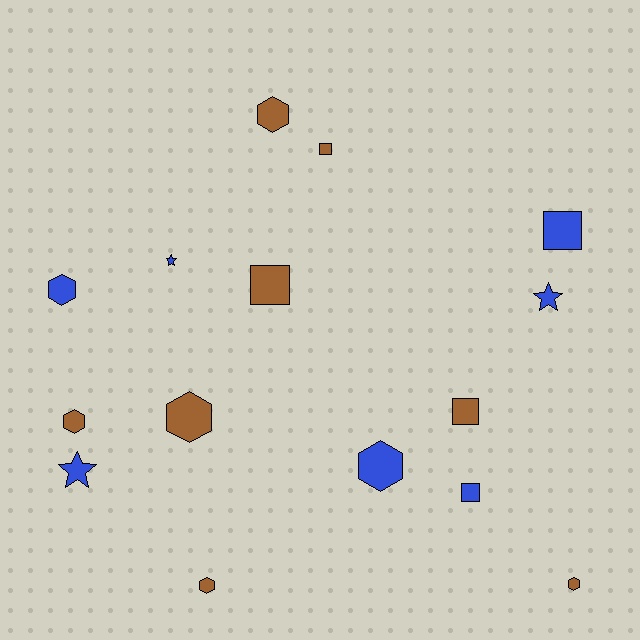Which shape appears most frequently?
Hexagon, with 7 objects.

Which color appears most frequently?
Brown, with 8 objects.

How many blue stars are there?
There are 3 blue stars.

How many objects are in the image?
There are 15 objects.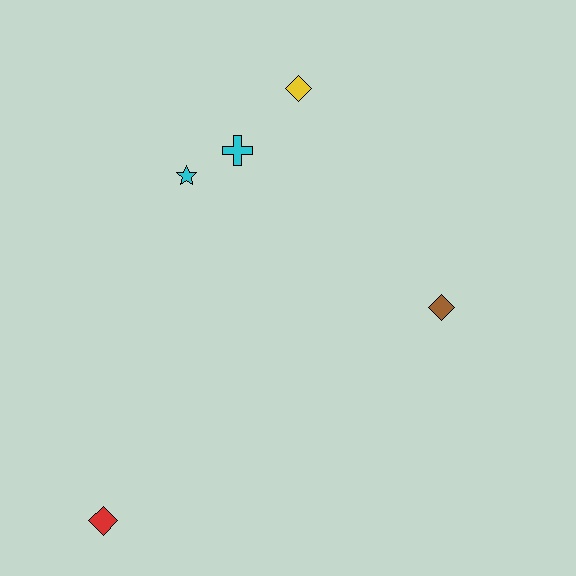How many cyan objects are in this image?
There are 2 cyan objects.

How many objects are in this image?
There are 5 objects.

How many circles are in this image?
There are no circles.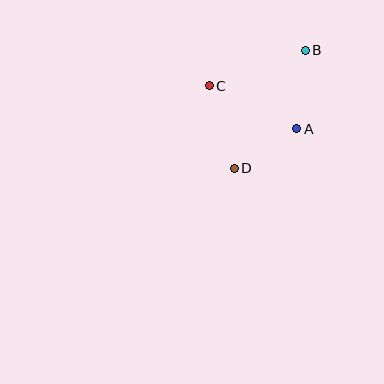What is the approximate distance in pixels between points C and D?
The distance between C and D is approximately 86 pixels.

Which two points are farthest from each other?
Points B and D are farthest from each other.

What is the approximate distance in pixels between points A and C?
The distance between A and C is approximately 97 pixels.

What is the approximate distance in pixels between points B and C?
The distance between B and C is approximately 102 pixels.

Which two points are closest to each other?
Points A and D are closest to each other.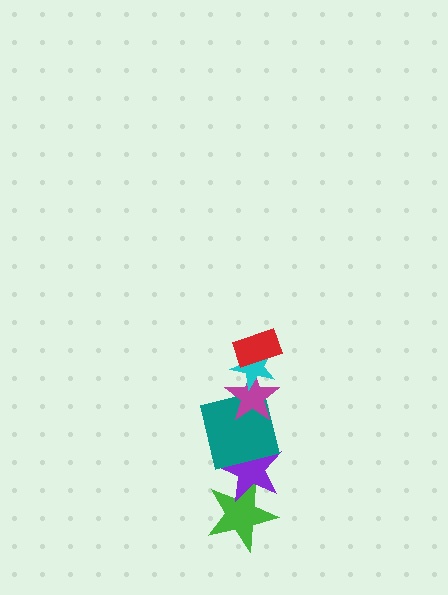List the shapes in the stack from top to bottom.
From top to bottom: the red rectangle, the cyan star, the magenta star, the teal square, the purple star, the green star.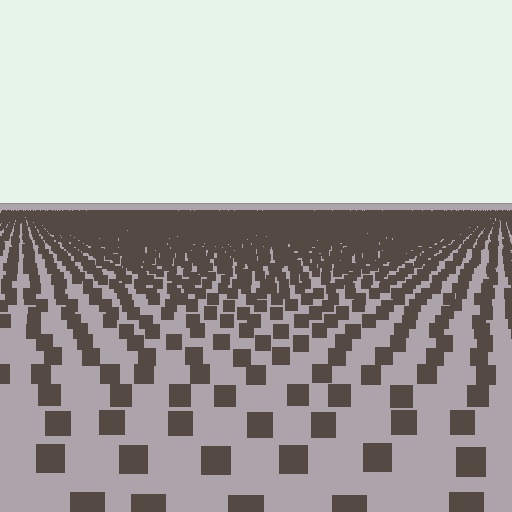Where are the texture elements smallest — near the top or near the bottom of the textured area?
Near the top.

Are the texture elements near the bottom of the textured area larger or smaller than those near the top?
Larger. Near the bottom, elements are closer to the viewer and appear at a bigger on-screen size.